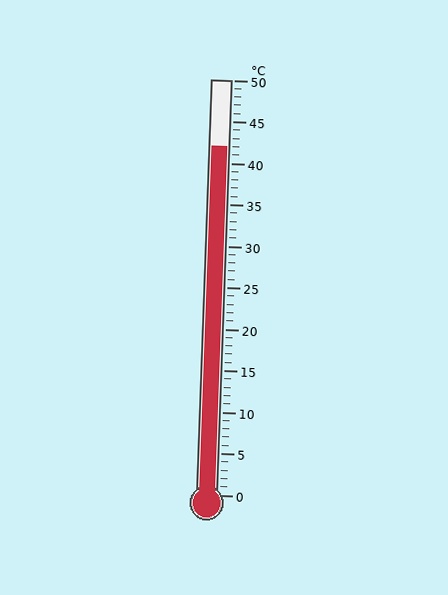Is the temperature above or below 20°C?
The temperature is above 20°C.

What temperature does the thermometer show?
The thermometer shows approximately 42°C.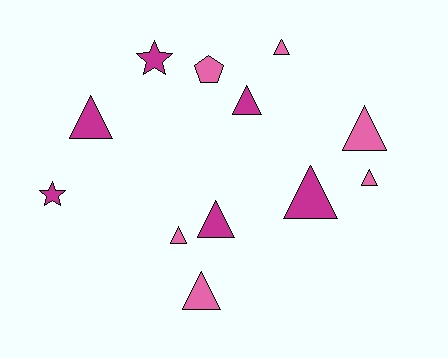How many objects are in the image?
There are 12 objects.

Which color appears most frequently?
Pink, with 6 objects.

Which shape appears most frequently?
Triangle, with 9 objects.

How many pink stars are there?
There are no pink stars.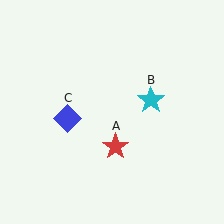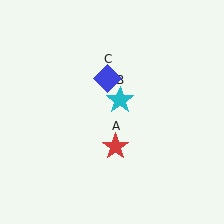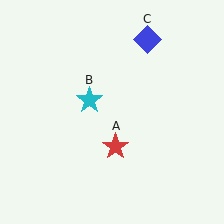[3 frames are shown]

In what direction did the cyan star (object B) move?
The cyan star (object B) moved left.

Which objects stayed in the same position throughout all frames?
Red star (object A) remained stationary.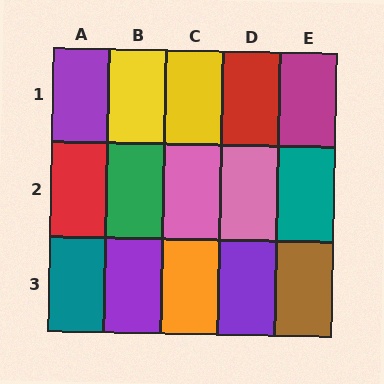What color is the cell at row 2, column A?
Red.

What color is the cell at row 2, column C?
Pink.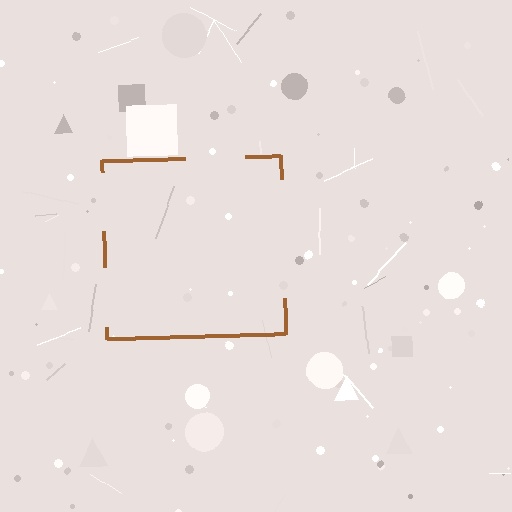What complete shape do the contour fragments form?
The contour fragments form a square.